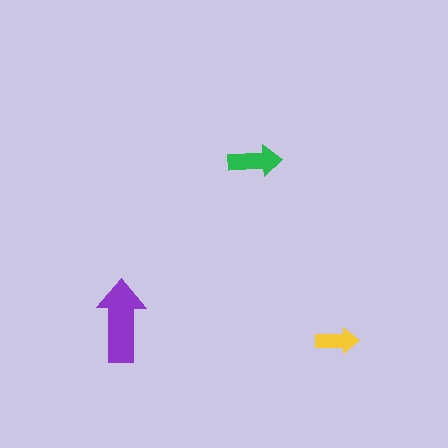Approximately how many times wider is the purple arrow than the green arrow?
About 1.5 times wider.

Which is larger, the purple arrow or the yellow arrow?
The purple one.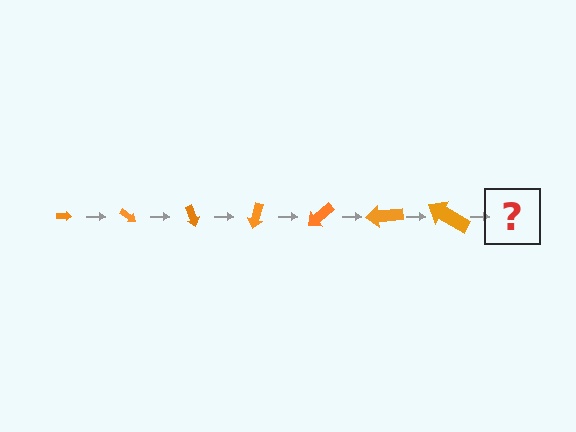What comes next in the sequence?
The next element should be an arrow, larger than the previous one and rotated 245 degrees from the start.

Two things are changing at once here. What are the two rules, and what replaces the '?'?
The two rules are that the arrow grows larger each step and it rotates 35 degrees each step. The '?' should be an arrow, larger than the previous one and rotated 245 degrees from the start.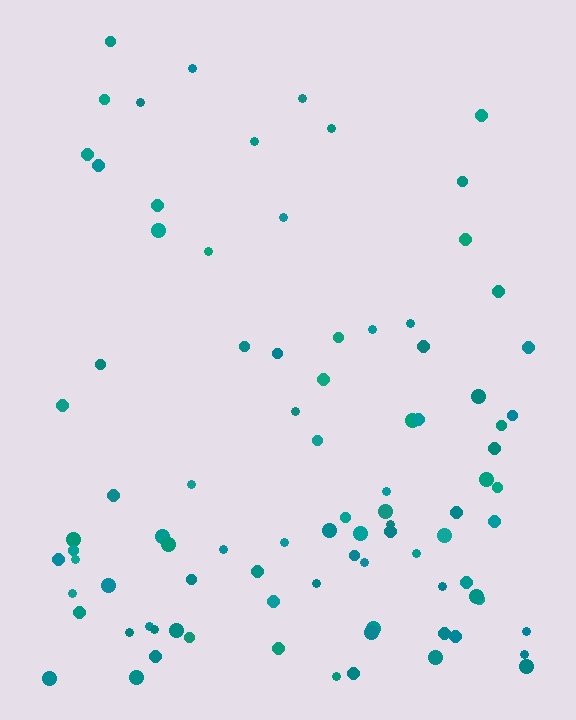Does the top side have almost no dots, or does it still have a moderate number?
Still a moderate number, just noticeably fewer than the bottom.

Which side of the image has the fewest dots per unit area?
The top.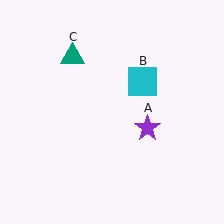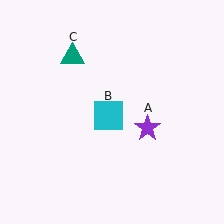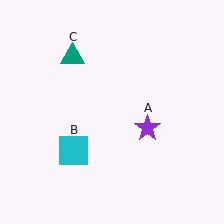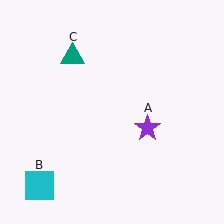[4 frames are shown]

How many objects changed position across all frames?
1 object changed position: cyan square (object B).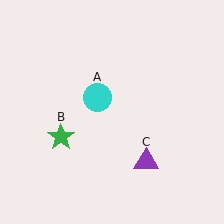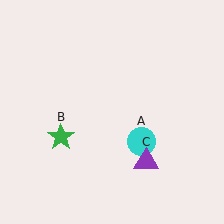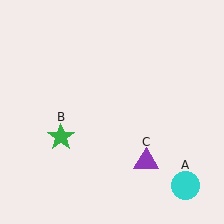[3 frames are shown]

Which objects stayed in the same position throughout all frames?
Green star (object B) and purple triangle (object C) remained stationary.